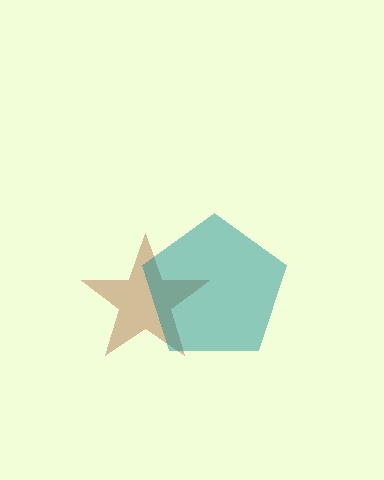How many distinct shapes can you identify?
There are 2 distinct shapes: a brown star, a teal pentagon.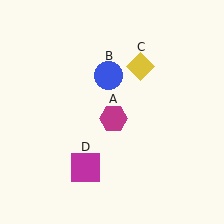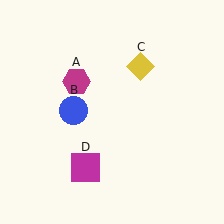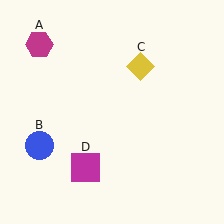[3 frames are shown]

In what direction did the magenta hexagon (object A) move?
The magenta hexagon (object A) moved up and to the left.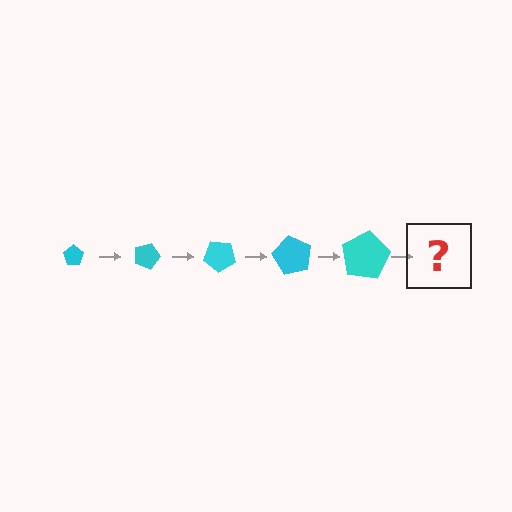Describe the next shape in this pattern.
It should be a pentagon, larger than the previous one and rotated 100 degrees from the start.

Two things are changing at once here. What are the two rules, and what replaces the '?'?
The two rules are that the pentagon grows larger each step and it rotates 20 degrees each step. The '?' should be a pentagon, larger than the previous one and rotated 100 degrees from the start.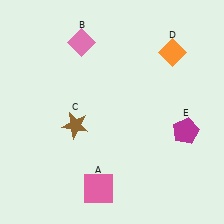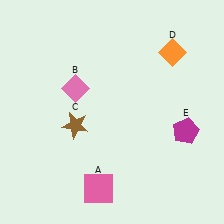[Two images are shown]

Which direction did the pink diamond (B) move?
The pink diamond (B) moved down.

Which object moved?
The pink diamond (B) moved down.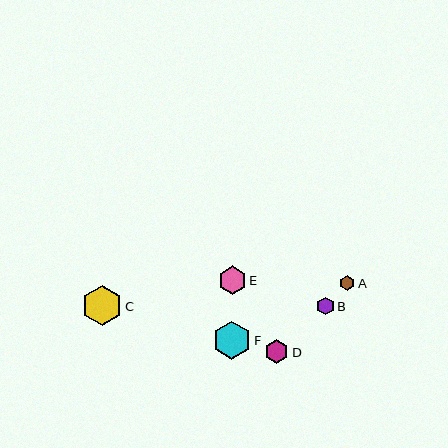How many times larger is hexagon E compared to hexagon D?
Hexagon E is approximately 1.2 times the size of hexagon D.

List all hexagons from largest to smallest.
From largest to smallest: C, F, E, D, B, A.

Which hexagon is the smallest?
Hexagon A is the smallest with a size of approximately 15 pixels.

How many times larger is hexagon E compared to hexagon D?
Hexagon E is approximately 1.2 times the size of hexagon D.